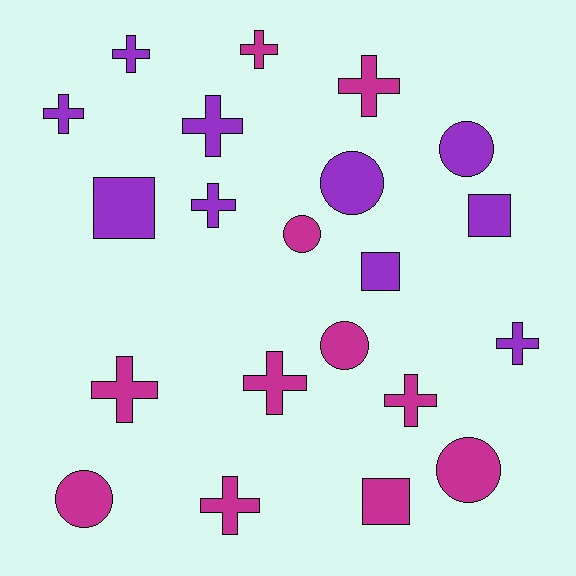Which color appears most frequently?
Magenta, with 11 objects.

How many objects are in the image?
There are 21 objects.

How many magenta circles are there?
There are 4 magenta circles.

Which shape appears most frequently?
Cross, with 11 objects.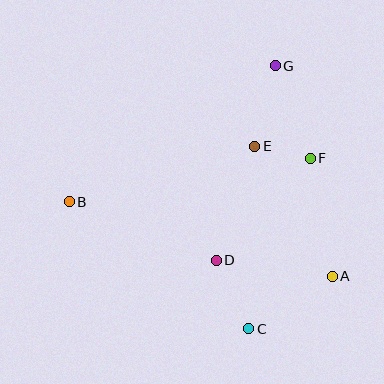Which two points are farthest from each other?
Points A and B are farthest from each other.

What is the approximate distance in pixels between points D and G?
The distance between D and G is approximately 203 pixels.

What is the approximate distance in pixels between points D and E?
The distance between D and E is approximately 121 pixels.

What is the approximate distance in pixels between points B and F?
The distance between B and F is approximately 245 pixels.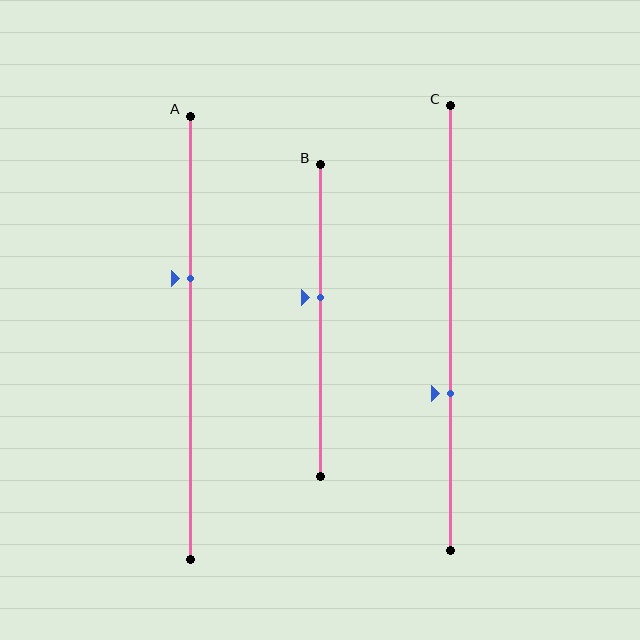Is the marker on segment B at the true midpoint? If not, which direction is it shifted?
No, the marker on segment B is shifted upward by about 7% of the segment length.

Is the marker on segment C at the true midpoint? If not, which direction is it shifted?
No, the marker on segment C is shifted downward by about 15% of the segment length.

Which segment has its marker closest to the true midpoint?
Segment B has its marker closest to the true midpoint.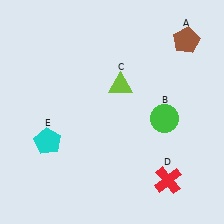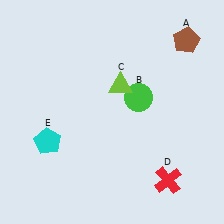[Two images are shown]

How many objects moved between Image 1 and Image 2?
1 object moved between the two images.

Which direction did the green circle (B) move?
The green circle (B) moved left.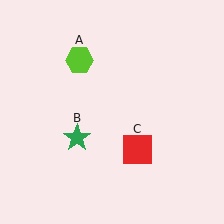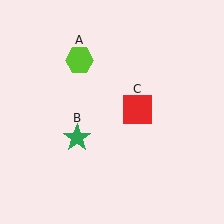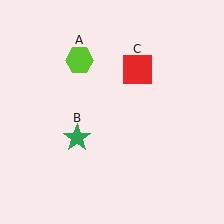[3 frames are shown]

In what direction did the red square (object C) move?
The red square (object C) moved up.